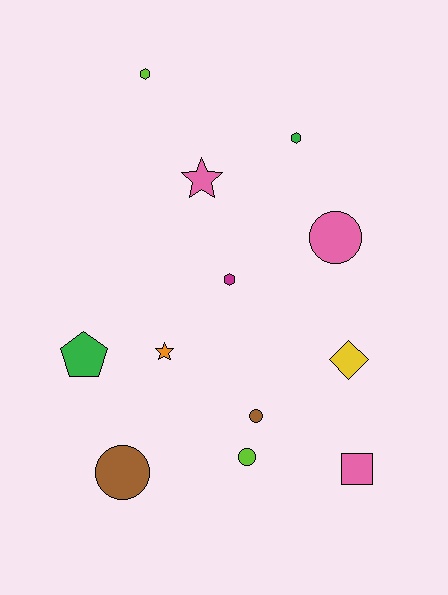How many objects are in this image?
There are 12 objects.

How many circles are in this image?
There are 4 circles.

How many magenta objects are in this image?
There is 1 magenta object.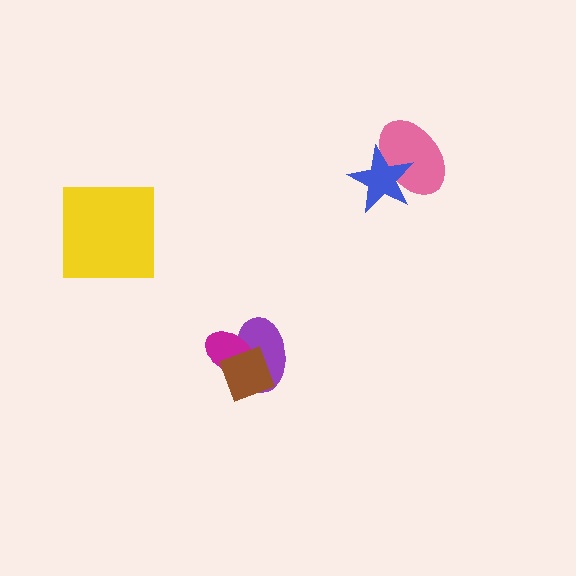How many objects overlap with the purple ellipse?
2 objects overlap with the purple ellipse.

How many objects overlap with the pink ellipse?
1 object overlaps with the pink ellipse.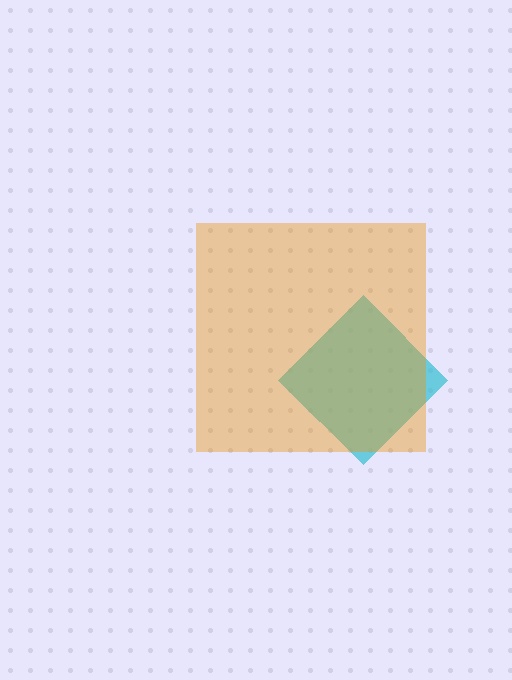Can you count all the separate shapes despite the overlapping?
Yes, there are 2 separate shapes.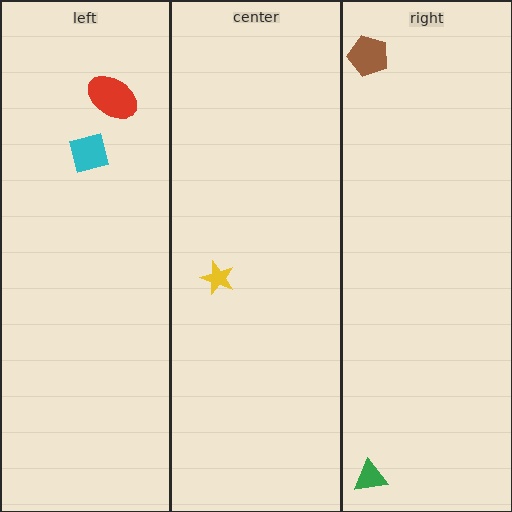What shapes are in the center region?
The yellow star.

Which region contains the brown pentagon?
The right region.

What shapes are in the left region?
The red ellipse, the cyan square.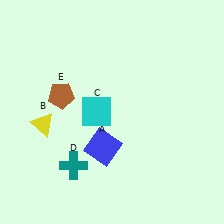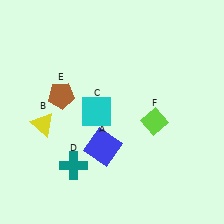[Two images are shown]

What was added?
A lime diamond (F) was added in Image 2.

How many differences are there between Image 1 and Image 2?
There is 1 difference between the two images.